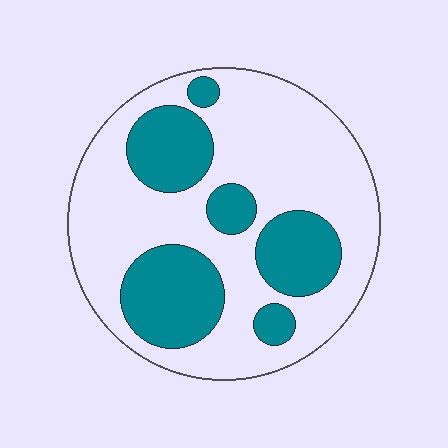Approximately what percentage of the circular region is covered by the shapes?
Approximately 30%.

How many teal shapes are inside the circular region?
6.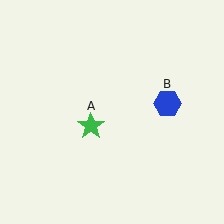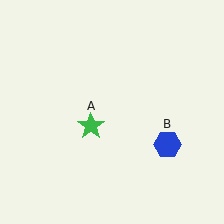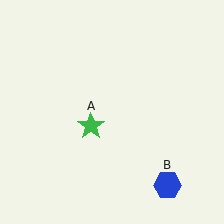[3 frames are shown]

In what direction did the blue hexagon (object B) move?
The blue hexagon (object B) moved down.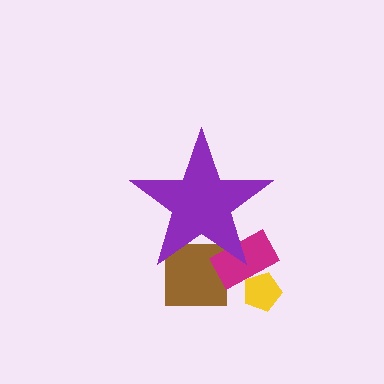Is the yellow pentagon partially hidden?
No, the yellow pentagon is fully visible.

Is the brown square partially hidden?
Yes, the brown square is partially hidden behind the purple star.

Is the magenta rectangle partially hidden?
Yes, the magenta rectangle is partially hidden behind the purple star.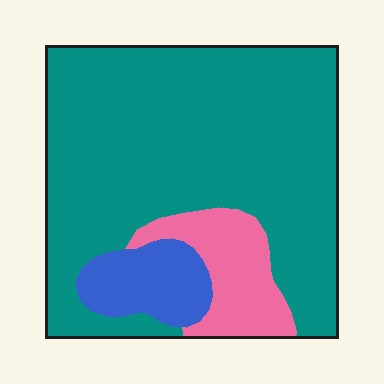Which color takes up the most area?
Teal, at roughly 75%.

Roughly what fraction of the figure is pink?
Pink covers 13% of the figure.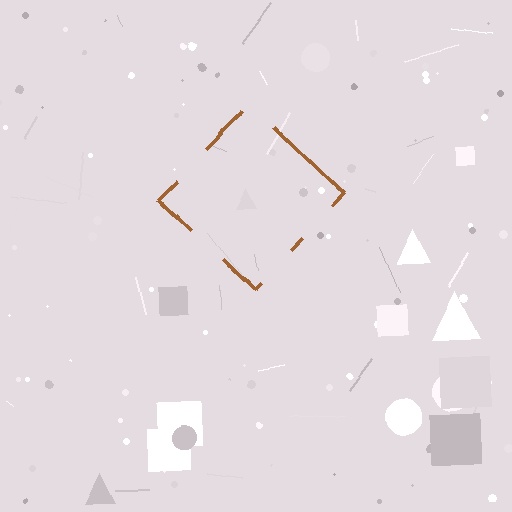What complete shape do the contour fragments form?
The contour fragments form a diamond.